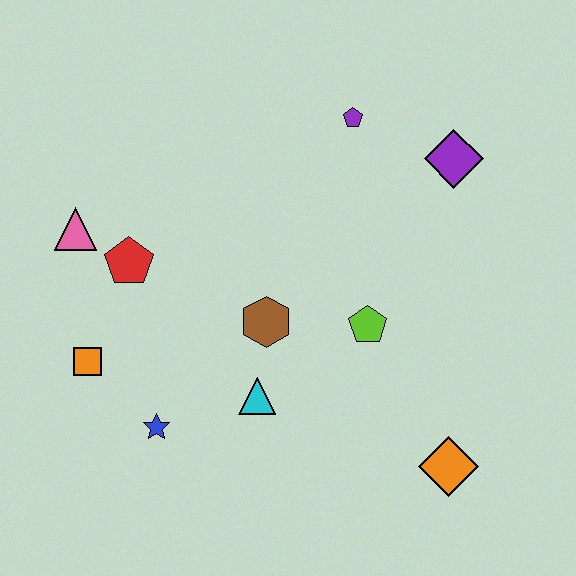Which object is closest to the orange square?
The blue star is closest to the orange square.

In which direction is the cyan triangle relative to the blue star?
The cyan triangle is to the right of the blue star.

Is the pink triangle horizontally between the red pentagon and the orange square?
No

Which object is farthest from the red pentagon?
The orange diamond is farthest from the red pentagon.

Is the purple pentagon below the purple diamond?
No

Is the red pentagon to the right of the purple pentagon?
No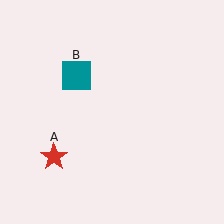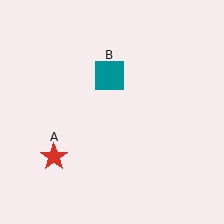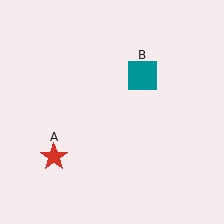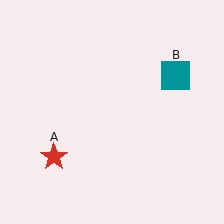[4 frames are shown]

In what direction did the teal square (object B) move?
The teal square (object B) moved right.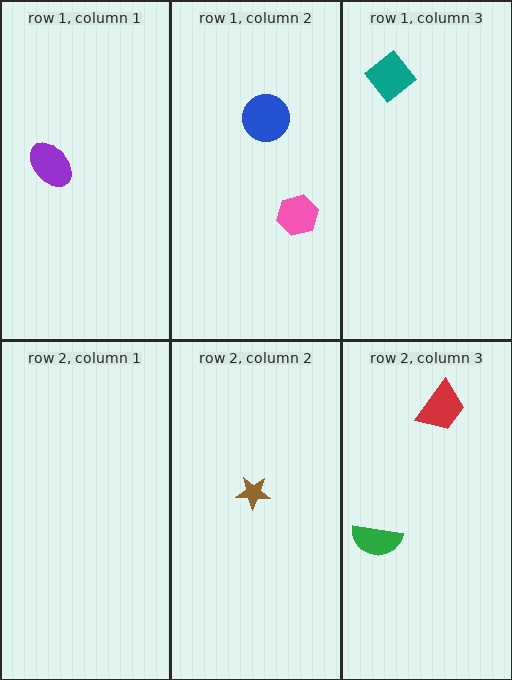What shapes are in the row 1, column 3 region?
The teal diamond.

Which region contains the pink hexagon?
The row 1, column 2 region.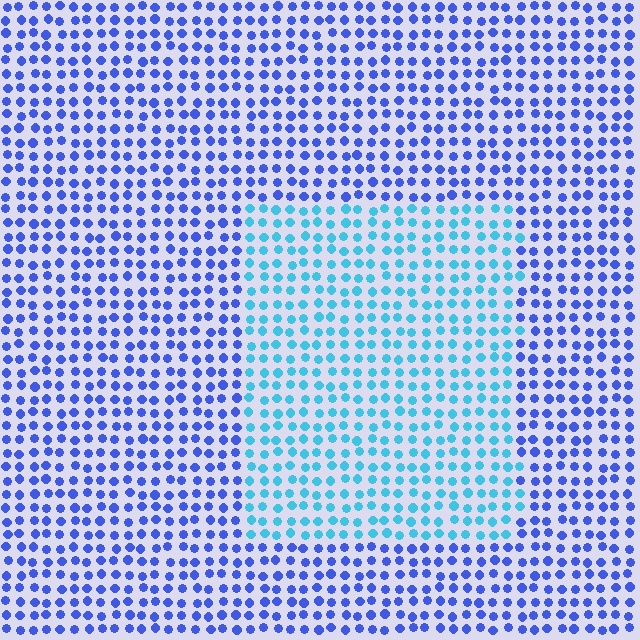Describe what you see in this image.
The image is filled with small blue elements in a uniform arrangement. A rectangle-shaped region is visible where the elements are tinted to a slightly different hue, forming a subtle color boundary.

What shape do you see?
I see a rectangle.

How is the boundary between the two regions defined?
The boundary is defined purely by a slight shift in hue (about 40 degrees). Spacing, size, and orientation are identical on both sides.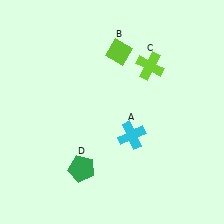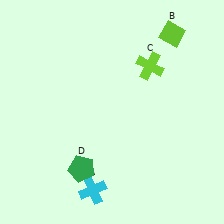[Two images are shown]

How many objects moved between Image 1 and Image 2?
2 objects moved between the two images.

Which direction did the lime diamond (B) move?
The lime diamond (B) moved right.